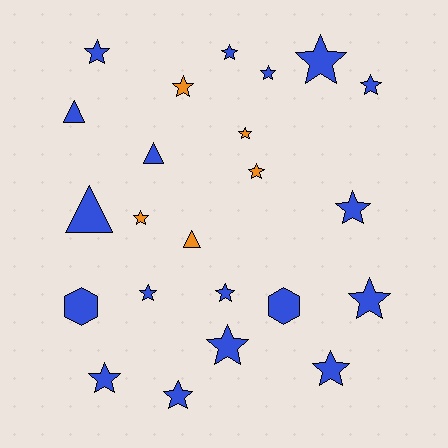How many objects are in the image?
There are 23 objects.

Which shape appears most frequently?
Star, with 17 objects.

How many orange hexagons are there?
There are no orange hexagons.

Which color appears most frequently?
Blue, with 18 objects.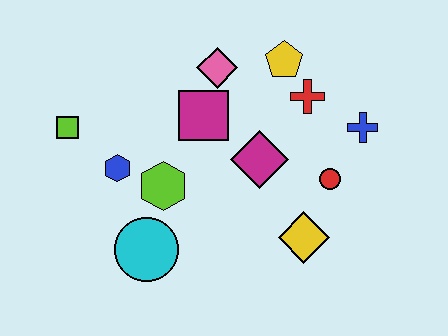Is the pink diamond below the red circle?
No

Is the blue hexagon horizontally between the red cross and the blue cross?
No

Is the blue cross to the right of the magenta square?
Yes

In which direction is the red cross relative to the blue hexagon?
The red cross is to the right of the blue hexagon.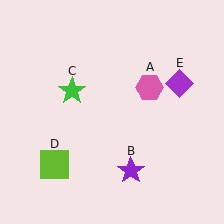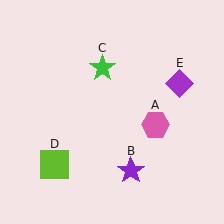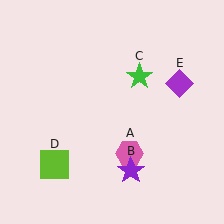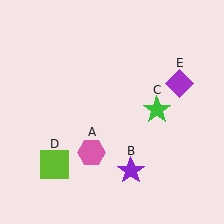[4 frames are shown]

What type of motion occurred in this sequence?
The pink hexagon (object A), green star (object C) rotated clockwise around the center of the scene.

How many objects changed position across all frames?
2 objects changed position: pink hexagon (object A), green star (object C).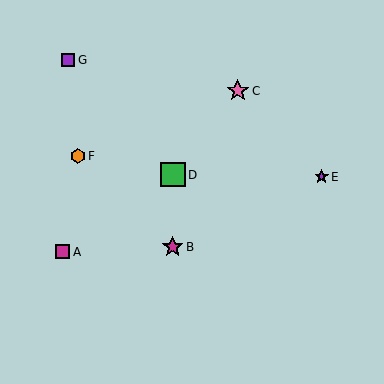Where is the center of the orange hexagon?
The center of the orange hexagon is at (78, 156).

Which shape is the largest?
The green square (labeled D) is the largest.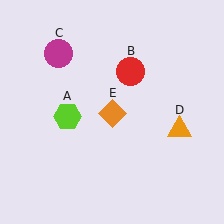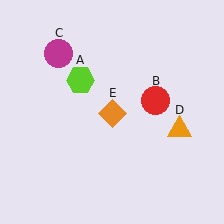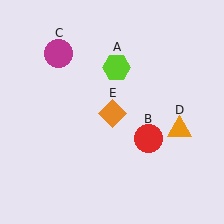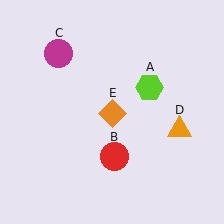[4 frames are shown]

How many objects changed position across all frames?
2 objects changed position: lime hexagon (object A), red circle (object B).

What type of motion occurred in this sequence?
The lime hexagon (object A), red circle (object B) rotated clockwise around the center of the scene.